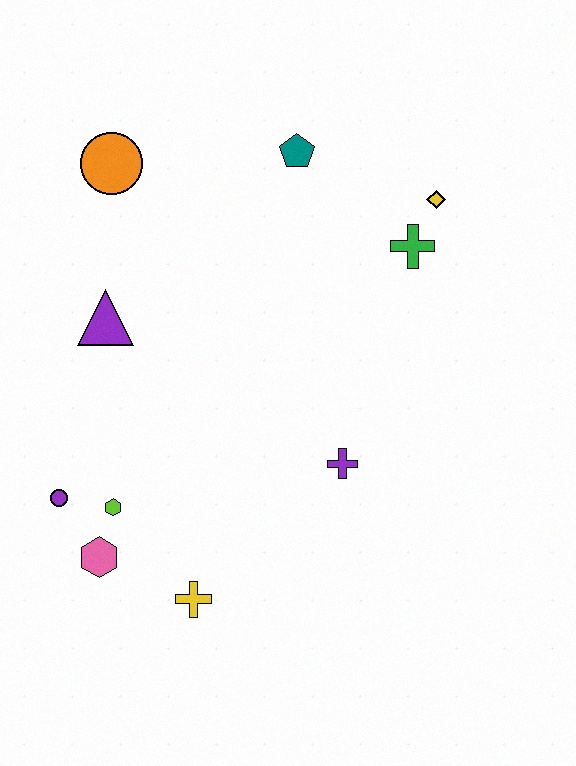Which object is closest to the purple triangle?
The orange circle is closest to the purple triangle.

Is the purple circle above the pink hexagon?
Yes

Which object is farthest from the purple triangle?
The yellow diamond is farthest from the purple triangle.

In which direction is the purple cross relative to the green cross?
The purple cross is below the green cross.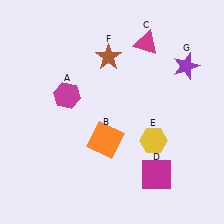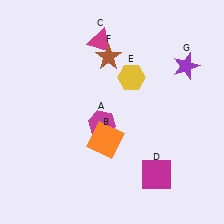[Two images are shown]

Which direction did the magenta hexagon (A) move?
The magenta hexagon (A) moved right.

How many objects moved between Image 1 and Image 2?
3 objects moved between the two images.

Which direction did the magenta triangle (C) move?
The magenta triangle (C) moved left.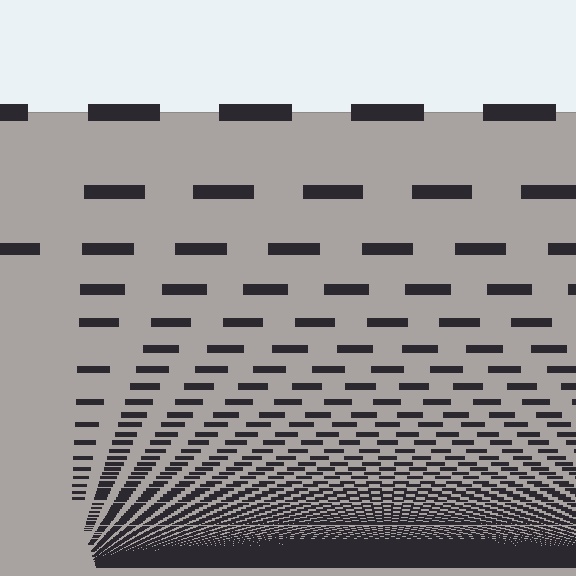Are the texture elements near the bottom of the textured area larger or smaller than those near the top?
Smaller. The gradient is inverted — elements near the bottom are smaller and denser.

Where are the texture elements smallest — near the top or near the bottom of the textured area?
Near the bottom.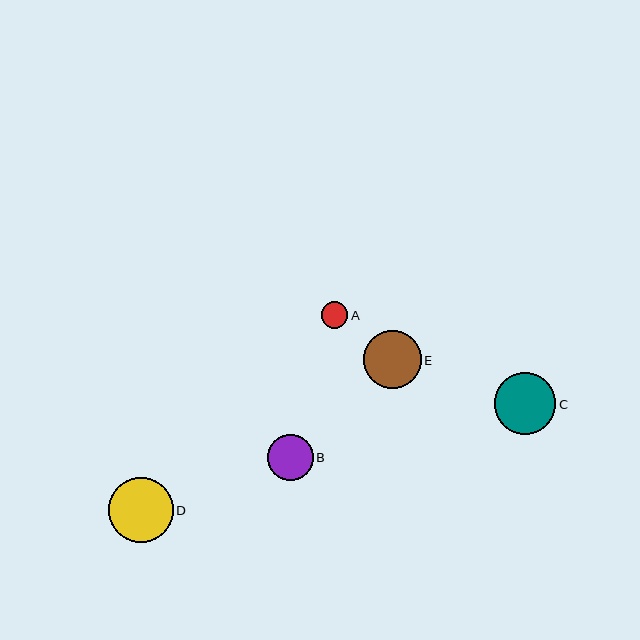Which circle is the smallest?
Circle A is the smallest with a size of approximately 27 pixels.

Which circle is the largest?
Circle D is the largest with a size of approximately 65 pixels.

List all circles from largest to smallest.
From largest to smallest: D, C, E, B, A.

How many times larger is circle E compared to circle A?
Circle E is approximately 2.1 times the size of circle A.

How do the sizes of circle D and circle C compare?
Circle D and circle C are approximately the same size.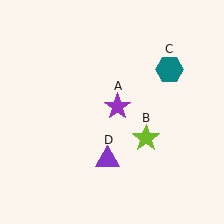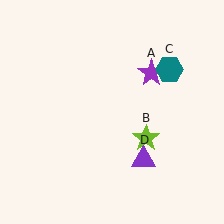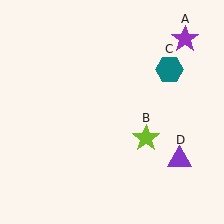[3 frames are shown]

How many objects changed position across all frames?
2 objects changed position: purple star (object A), purple triangle (object D).